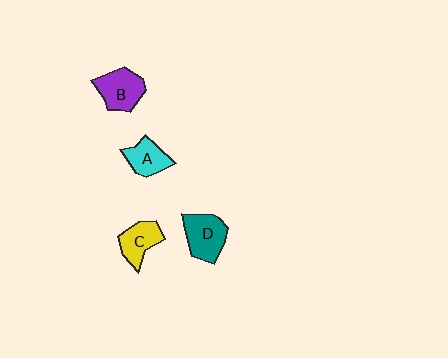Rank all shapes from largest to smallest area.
From largest to smallest: D (teal), B (purple), C (yellow), A (cyan).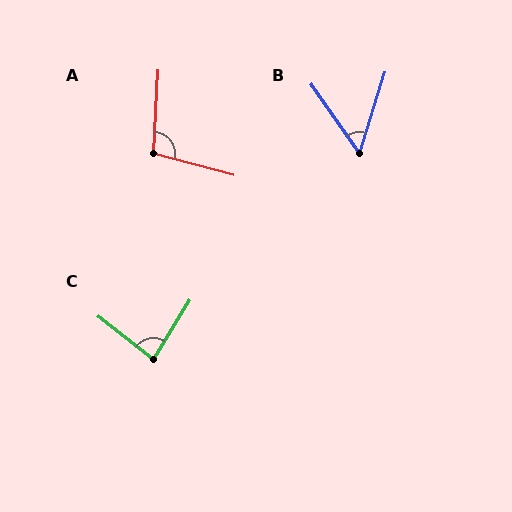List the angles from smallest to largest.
B (52°), C (84°), A (102°).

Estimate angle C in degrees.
Approximately 84 degrees.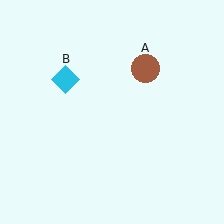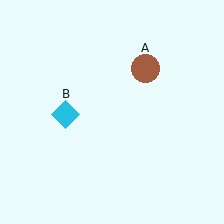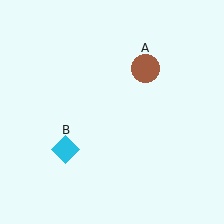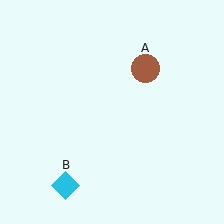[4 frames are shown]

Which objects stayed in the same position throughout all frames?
Brown circle (object A) remained stationary.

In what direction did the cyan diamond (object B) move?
The cyan diamond (object B) moved down.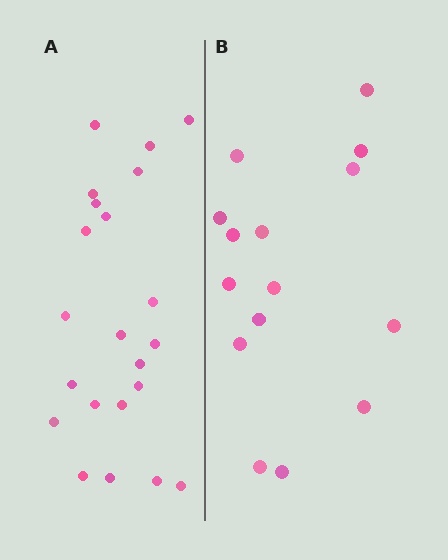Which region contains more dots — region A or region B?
Region A (the left region) has more dots.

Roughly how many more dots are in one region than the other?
Region A has roughly 8 or so more dots than region B.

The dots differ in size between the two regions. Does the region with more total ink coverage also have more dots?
No. Region B has more total ink coverage because its dots are larger, but region A actually contains more individual dots. Total area can be misleading — the number of items is what matters here.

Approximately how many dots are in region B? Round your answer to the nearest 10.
About 20 dots. (The exact count is 15, which rounds to 20.)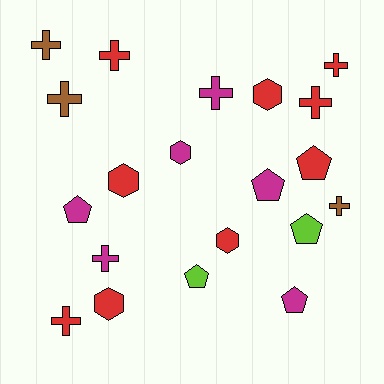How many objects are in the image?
There are 20 objects.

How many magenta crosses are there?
There are 2 magenta crosses.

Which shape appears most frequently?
Cross, with 9 objects.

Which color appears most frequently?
Red, with 9 objects.